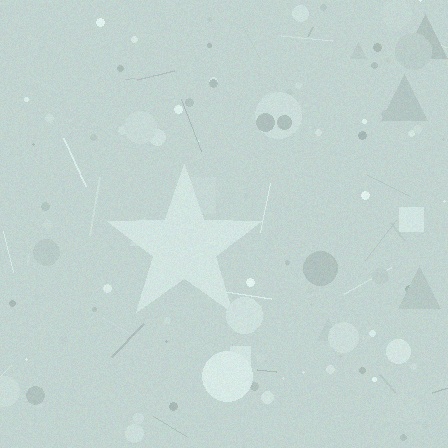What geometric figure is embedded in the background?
A star is embedded in the background.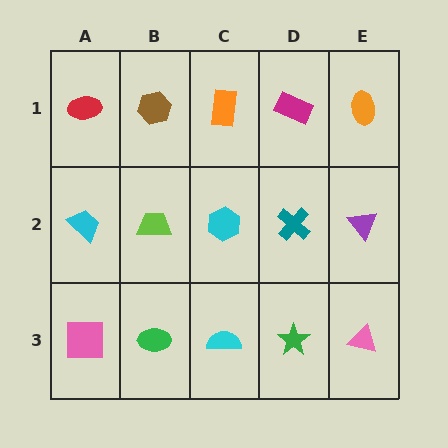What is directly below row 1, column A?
A cyan trapezoid.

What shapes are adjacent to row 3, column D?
A teal cross (row 2, column D), a cyan semicircle (row 3, column C), a pink triangle (row 3, column E).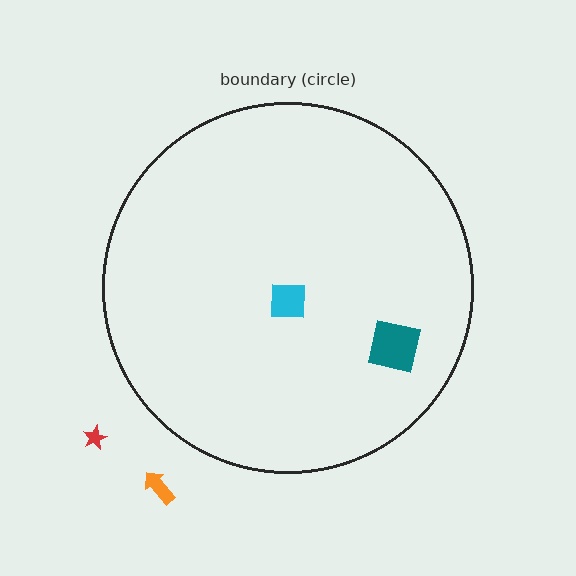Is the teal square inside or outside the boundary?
Inside.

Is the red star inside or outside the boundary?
Outside.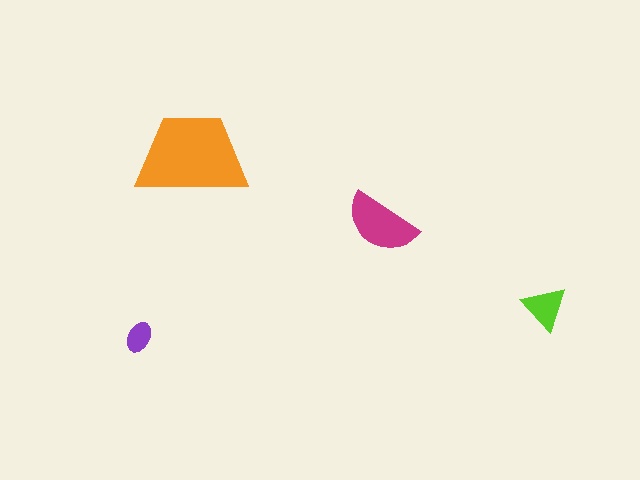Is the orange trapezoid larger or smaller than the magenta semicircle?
Larger.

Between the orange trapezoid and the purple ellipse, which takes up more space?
The orange trapezoid.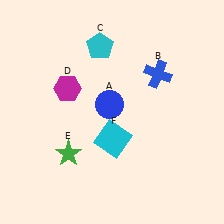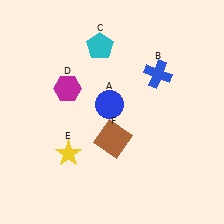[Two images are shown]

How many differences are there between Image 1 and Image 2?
There are 2 differences between the two images.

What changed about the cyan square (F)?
In Image 1, F is cyan. In Image 2, it changed to brown.